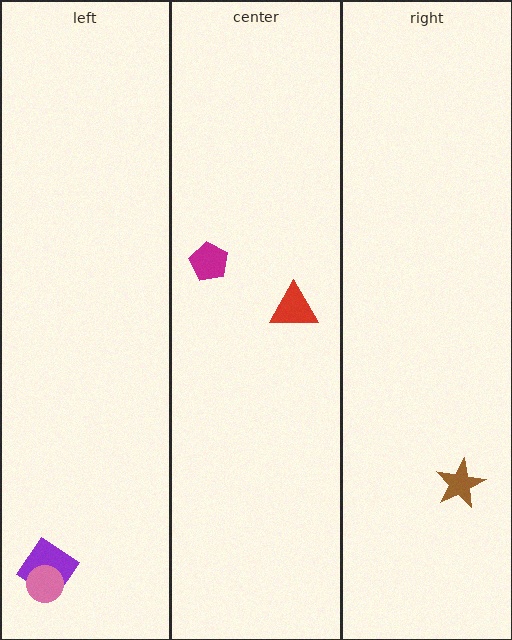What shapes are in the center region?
The red triangle, the magenta pentagon.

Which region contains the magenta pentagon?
The center region.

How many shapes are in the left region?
2.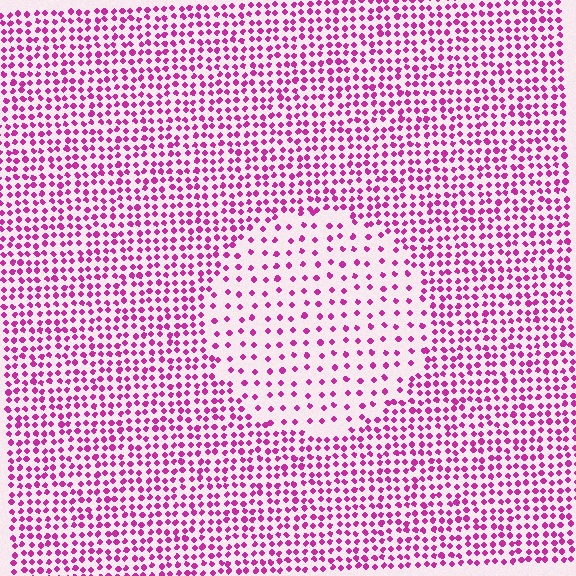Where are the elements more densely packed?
The elements are more densely packed outside the circle boundary.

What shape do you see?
I see a circle.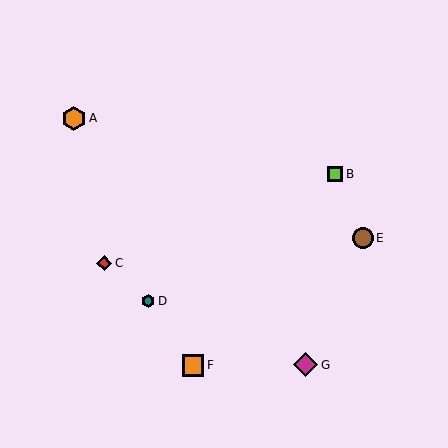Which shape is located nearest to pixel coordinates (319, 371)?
The magenta diamond (labeled G) at (306, 365) is nearest to that location.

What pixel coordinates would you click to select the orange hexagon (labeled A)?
Click at (74, 118) to select the orange hexagon A.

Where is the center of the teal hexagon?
The center of the teal hexagon is at (148, 301).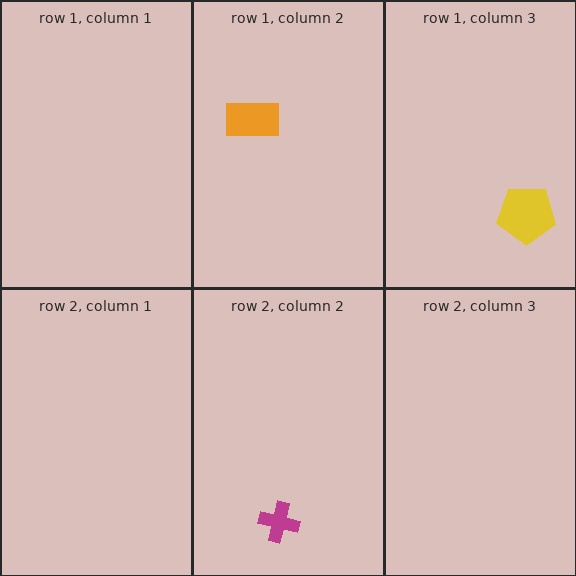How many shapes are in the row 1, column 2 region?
1.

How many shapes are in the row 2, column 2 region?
1.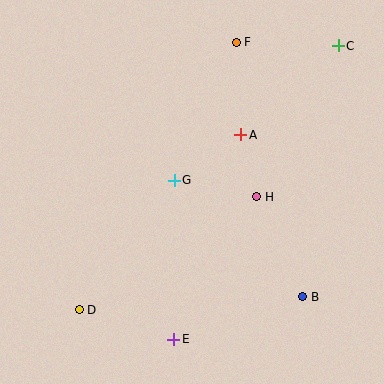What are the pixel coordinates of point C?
Point C is at (338, 46).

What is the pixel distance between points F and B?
The distance between F and B is 263 pixels.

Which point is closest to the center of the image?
Point G at (174, 180) is closest to the center.